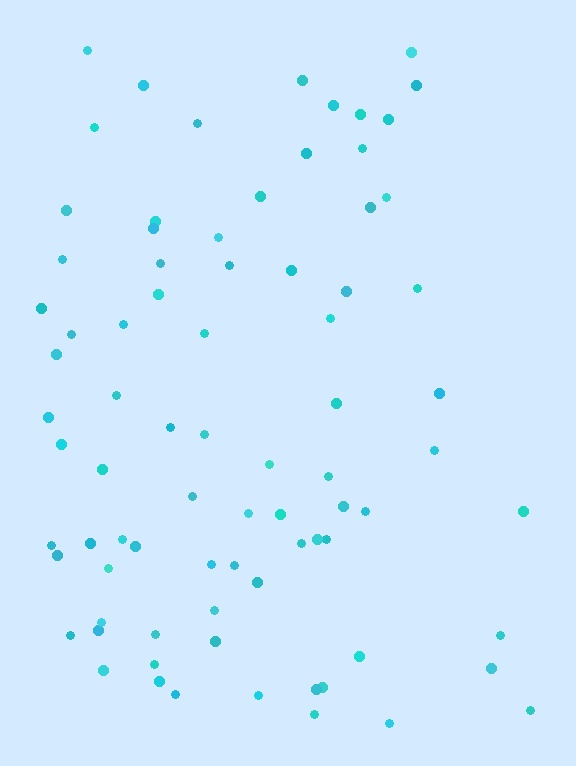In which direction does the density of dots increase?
From right to left, with the left side densest.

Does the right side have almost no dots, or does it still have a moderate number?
Still a moderate number, just noticeably fewer than the left.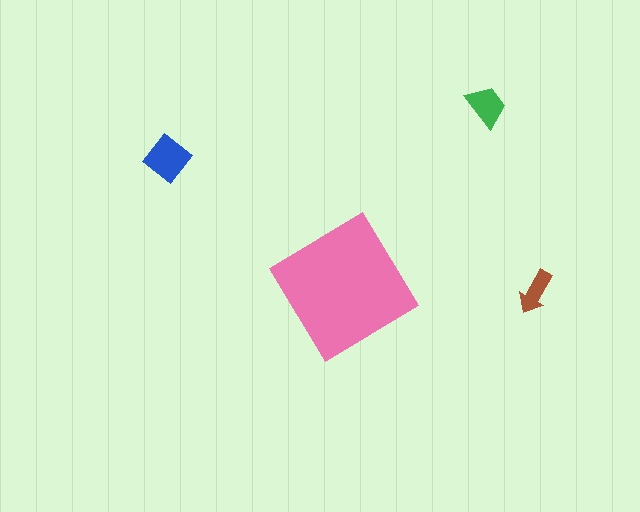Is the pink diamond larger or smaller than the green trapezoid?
Larger.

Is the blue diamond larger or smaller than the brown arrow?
Larger.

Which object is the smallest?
The brown arrow.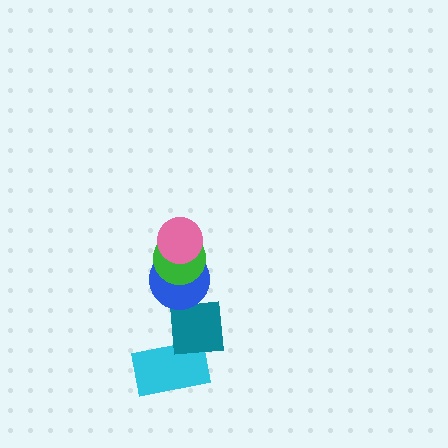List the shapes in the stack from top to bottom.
From top to bottom: the pink circle, the green circle, the blue circle, the teal square, the cyan rectangle.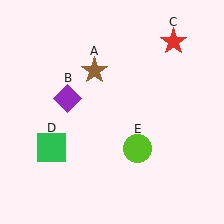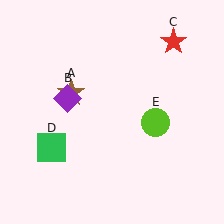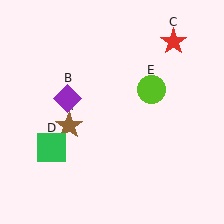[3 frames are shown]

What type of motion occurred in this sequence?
The brown star (object A), lime circle (object E) rotated counterclockwise around the center of the scene.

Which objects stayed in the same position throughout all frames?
Purple diamond (object B) and red star (object C) and green square (object D) remained stationary.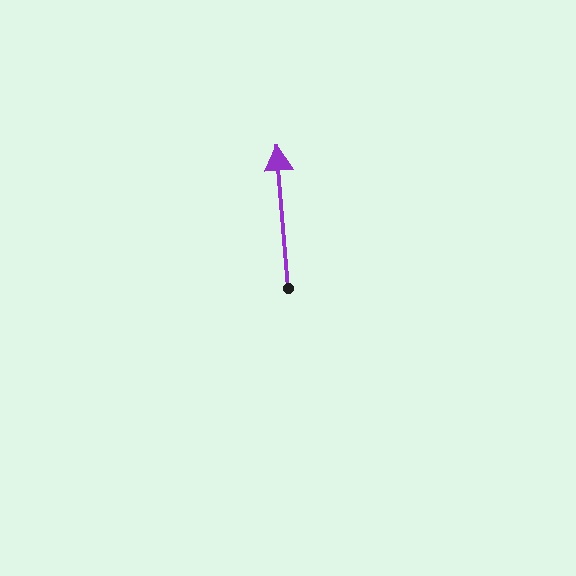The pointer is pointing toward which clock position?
Roughly 12 o'clock.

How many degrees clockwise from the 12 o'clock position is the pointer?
Approximately 356 degrees.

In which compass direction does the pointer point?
North.